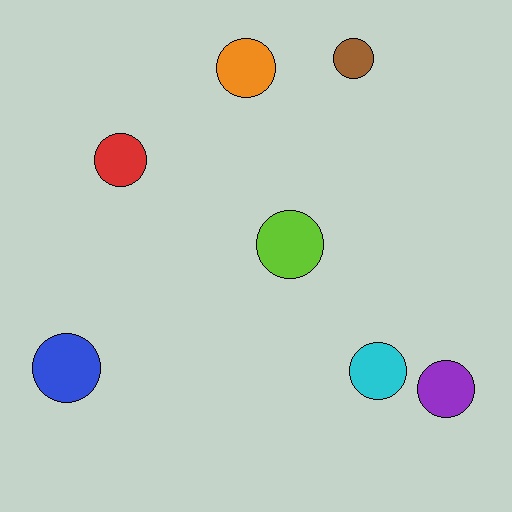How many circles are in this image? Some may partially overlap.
There are 7 circles.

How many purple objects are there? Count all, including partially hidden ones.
There is 1 purple object.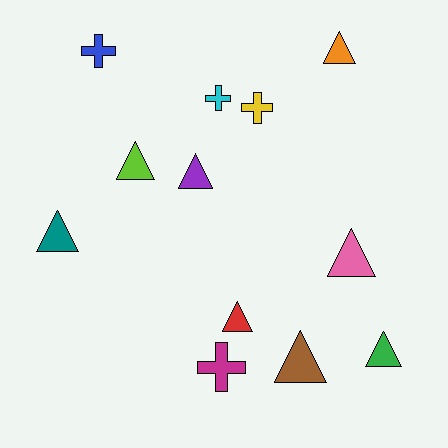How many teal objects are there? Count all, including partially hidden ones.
There is 1 teal object.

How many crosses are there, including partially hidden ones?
There are 4 crosses.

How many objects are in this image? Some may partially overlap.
There are 12 objects.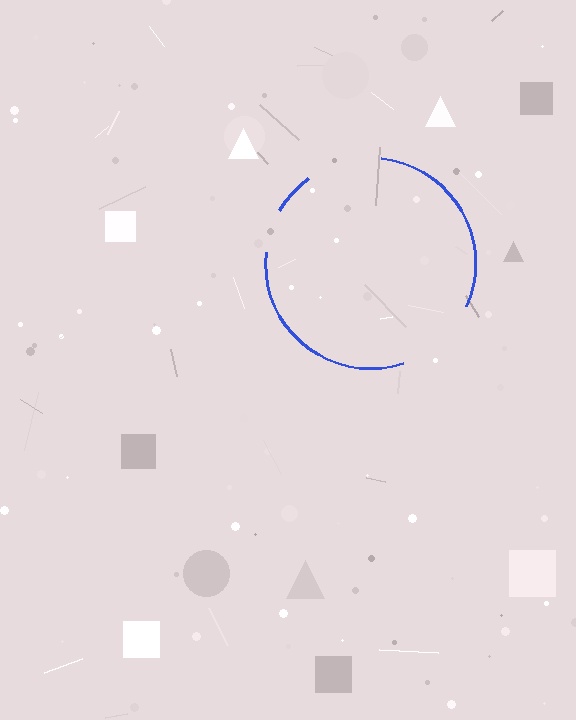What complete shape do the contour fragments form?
The contour fragments form a circle.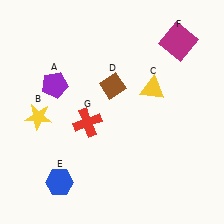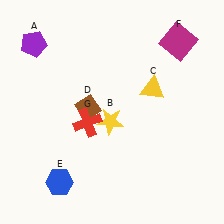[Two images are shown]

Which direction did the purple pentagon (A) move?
The purple pentagon (A) moved up.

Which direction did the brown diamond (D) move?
The brown diamond (D) moved left.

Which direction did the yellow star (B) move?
The yellow star (B) moved right.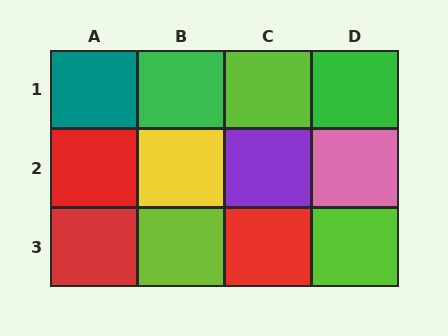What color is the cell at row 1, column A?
Teal.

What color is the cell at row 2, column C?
Purple.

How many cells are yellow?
1 cell is yellow.